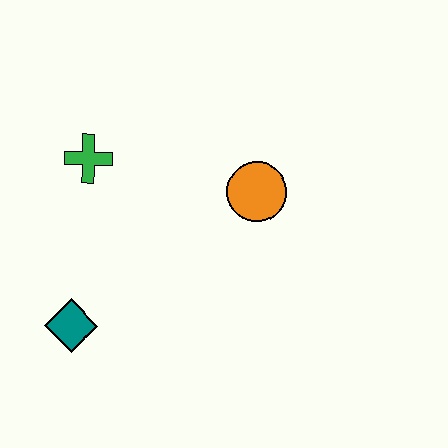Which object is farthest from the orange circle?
The teal diamond is farthest from the orange circle.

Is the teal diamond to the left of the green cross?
Yes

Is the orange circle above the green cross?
No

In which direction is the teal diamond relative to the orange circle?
The teal diamond is to the left of the orange circle.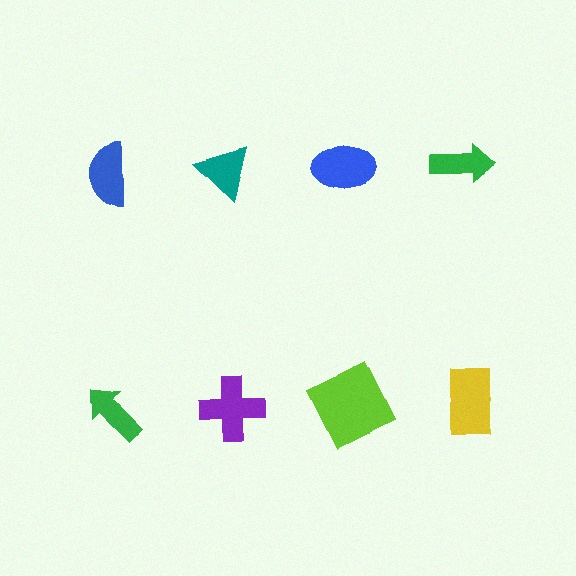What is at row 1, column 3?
A blue ellipse.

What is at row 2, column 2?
A purple cross.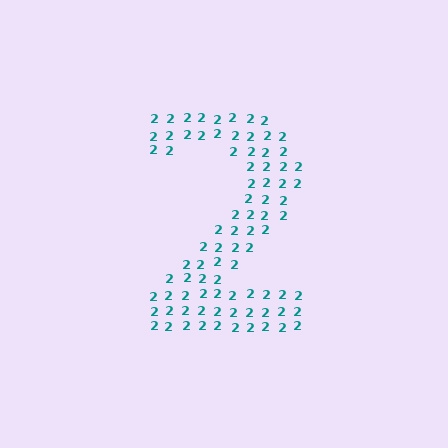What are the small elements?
The small elements are digit 2's.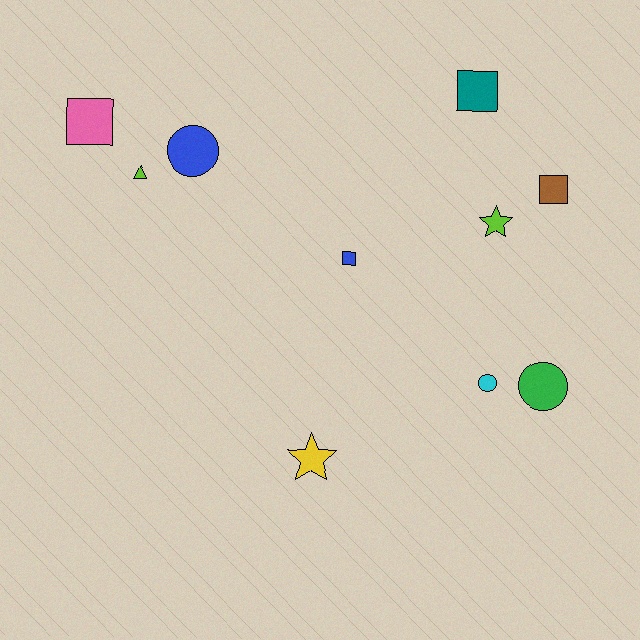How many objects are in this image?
There are 10 objects.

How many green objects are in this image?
There is 1 green object.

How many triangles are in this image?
There is 1 triangle.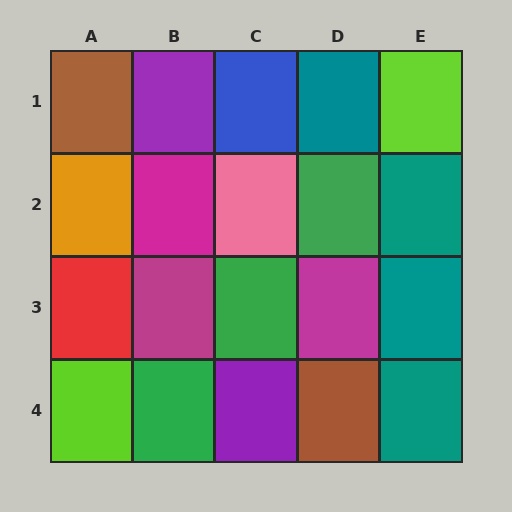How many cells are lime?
2 cells are lime.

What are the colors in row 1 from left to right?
Brown, purple, blue, teal, lime.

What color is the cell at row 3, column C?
Green.